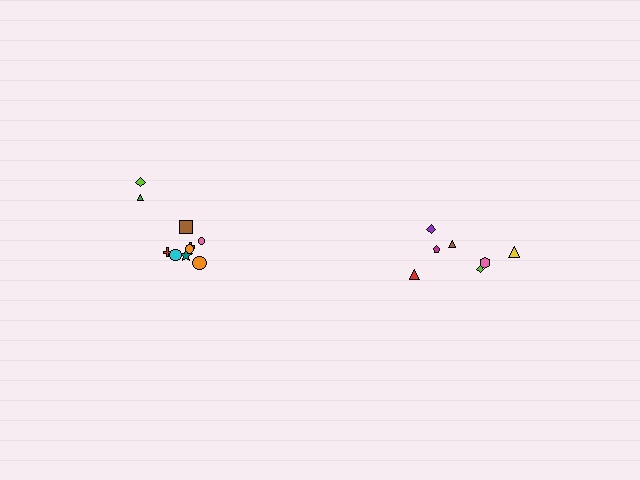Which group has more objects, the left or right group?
The left group.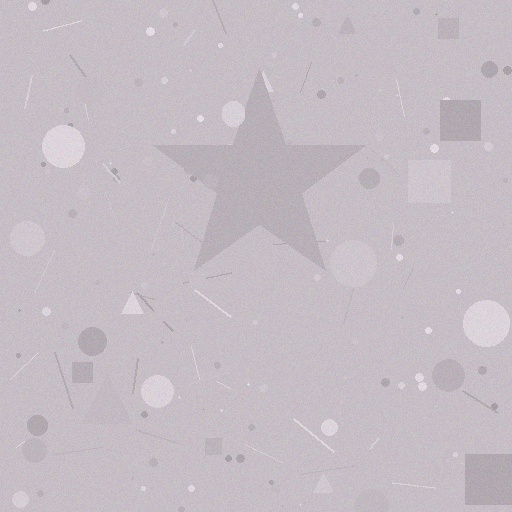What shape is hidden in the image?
A star is hidden in the image.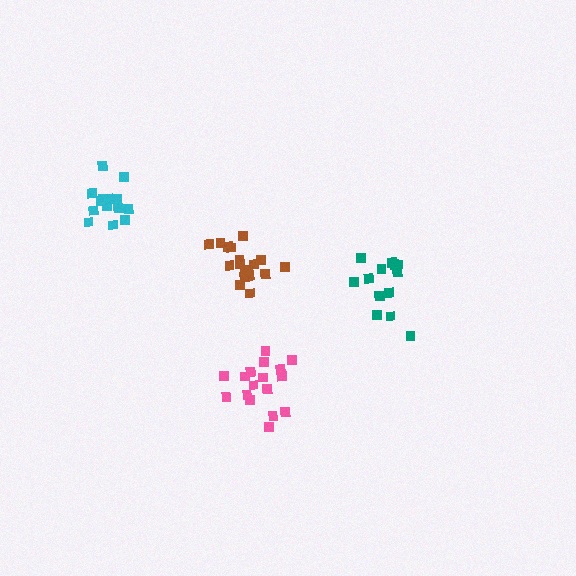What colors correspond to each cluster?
The clusters are colored: teal, cyan, brown, pink.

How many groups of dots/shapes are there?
There are 4 groups.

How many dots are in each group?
Group 1: 14 dots, Group 2: 14 dots, Group 3: 18 dots, Group 4: 17 dots (63 total).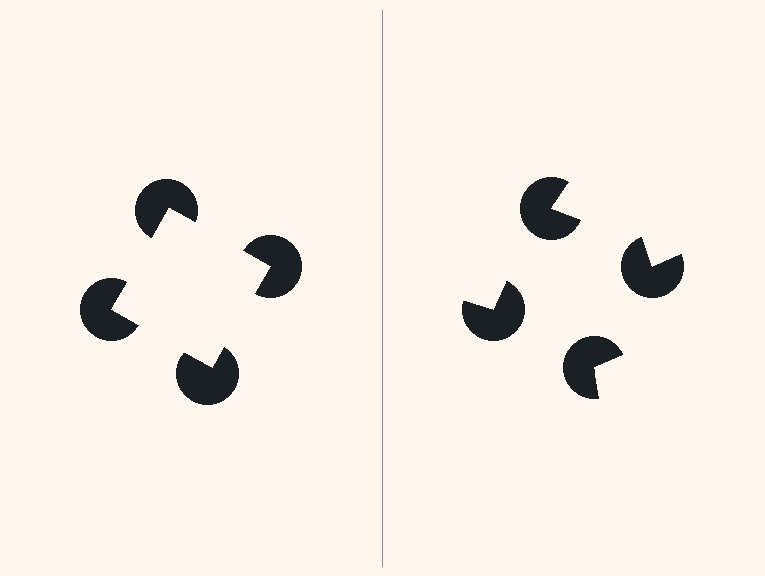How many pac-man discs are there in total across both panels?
8 — 4 on each side.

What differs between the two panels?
The pac-man discs are positioned identically on both sides; only the wedge orientations differ. On the left they align to a square; on the right they are misaligned.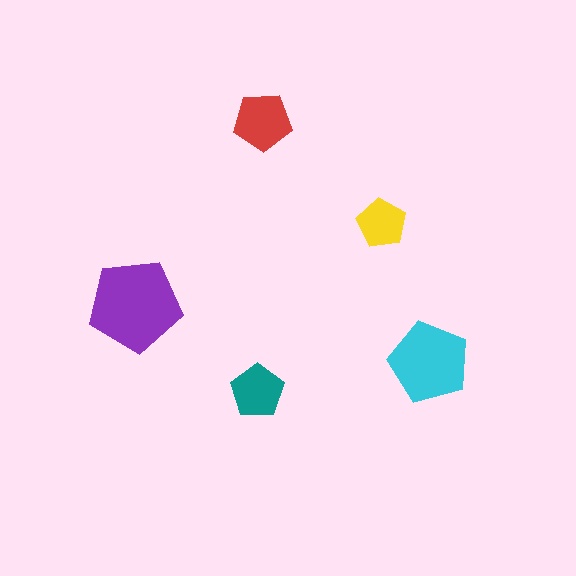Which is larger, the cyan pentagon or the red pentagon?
The cyan one.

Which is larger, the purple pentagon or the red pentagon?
The purple one.